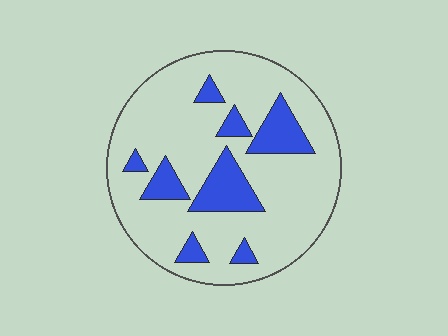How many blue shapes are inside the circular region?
8.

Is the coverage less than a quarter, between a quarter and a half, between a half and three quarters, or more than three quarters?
Less than a quarter.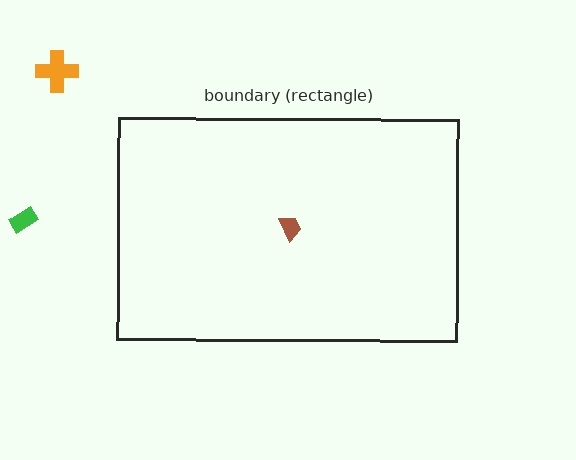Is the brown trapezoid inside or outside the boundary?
Inside.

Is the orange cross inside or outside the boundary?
Outside.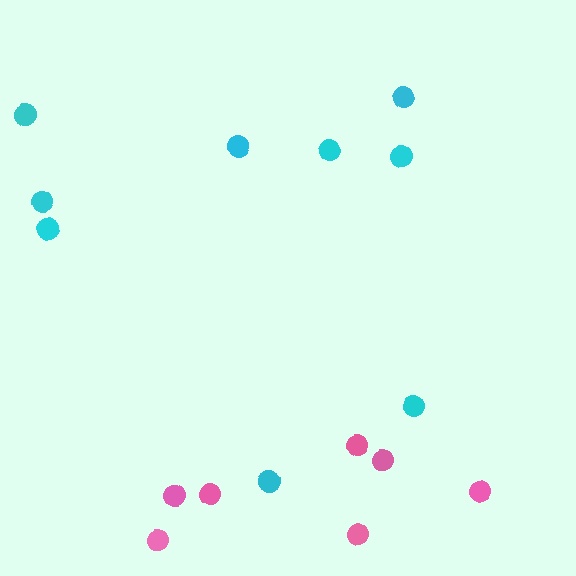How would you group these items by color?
There are 2 groups: one group of pink circles (7) and one group of cyan circles (9).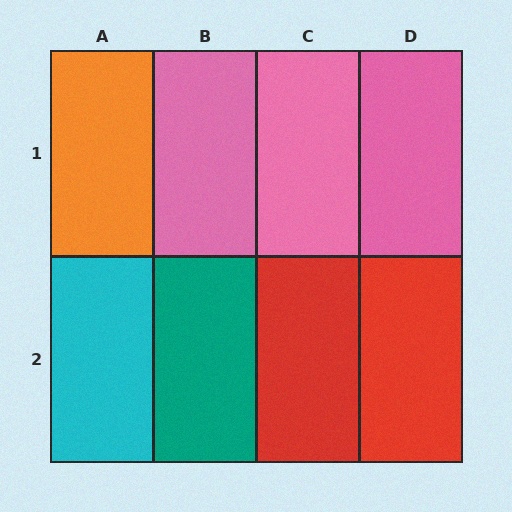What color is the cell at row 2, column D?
Red.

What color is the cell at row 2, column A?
Cyan.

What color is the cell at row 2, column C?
Red.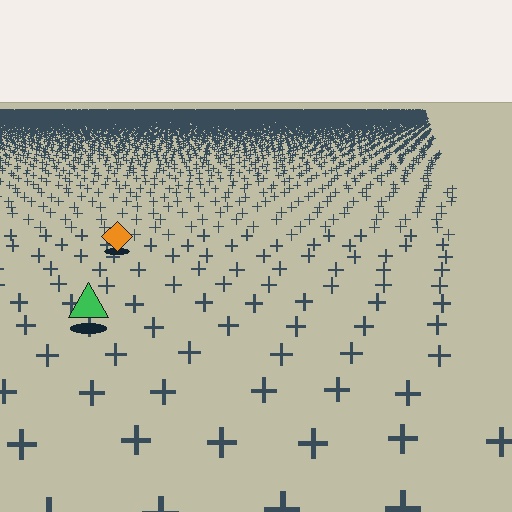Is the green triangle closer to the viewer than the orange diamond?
Yes. The green triangle is closer — you can tell from the texture gradient: the ground texture is coarser near it.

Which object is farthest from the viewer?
The orange diamond is farthest from the viewer. It appears smaller and the ground texture around it is denser.